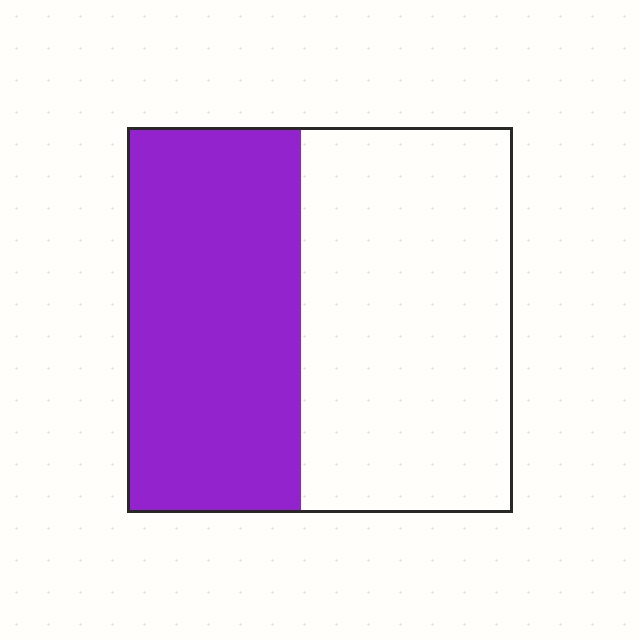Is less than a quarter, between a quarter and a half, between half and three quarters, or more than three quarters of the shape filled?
Between a quarter and a half.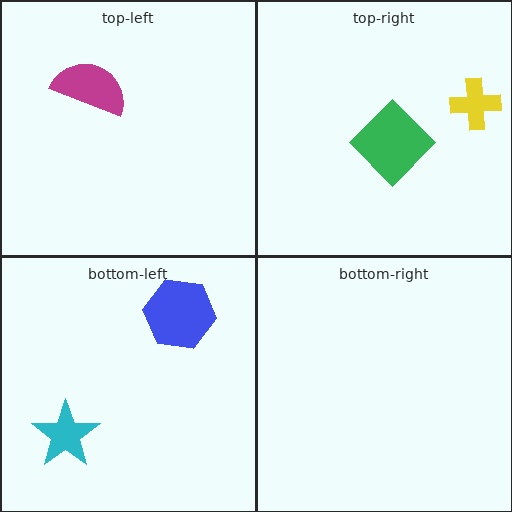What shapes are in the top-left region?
The magenta semicircle.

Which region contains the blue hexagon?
The bottom-left region.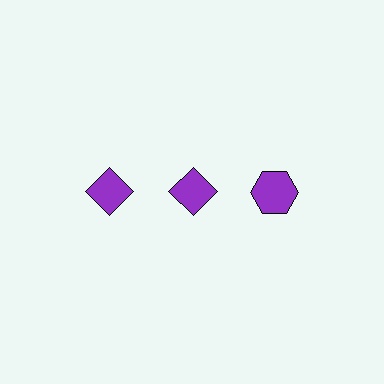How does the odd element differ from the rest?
It has a different shape: hexagon instead of diamond.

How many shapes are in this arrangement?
There are 3 shapes arranged in a grid pattern.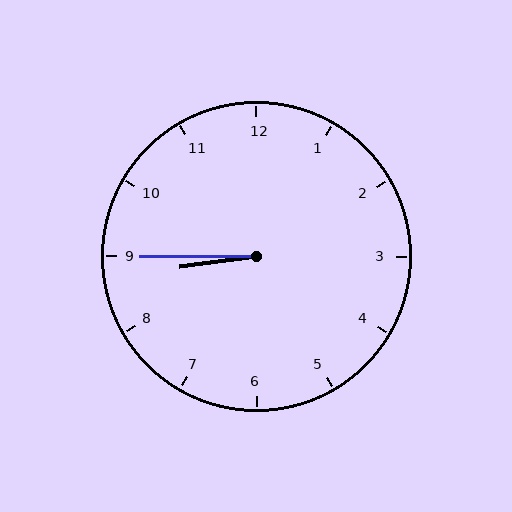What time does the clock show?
8:45.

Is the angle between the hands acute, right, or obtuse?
It is acute.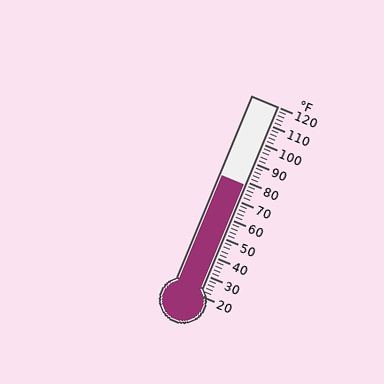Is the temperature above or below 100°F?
The temperature is below 100°F.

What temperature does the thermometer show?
The thermometer shows approximately 78°F.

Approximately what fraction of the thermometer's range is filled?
The thermometer is filled to approximately 60% of its range.